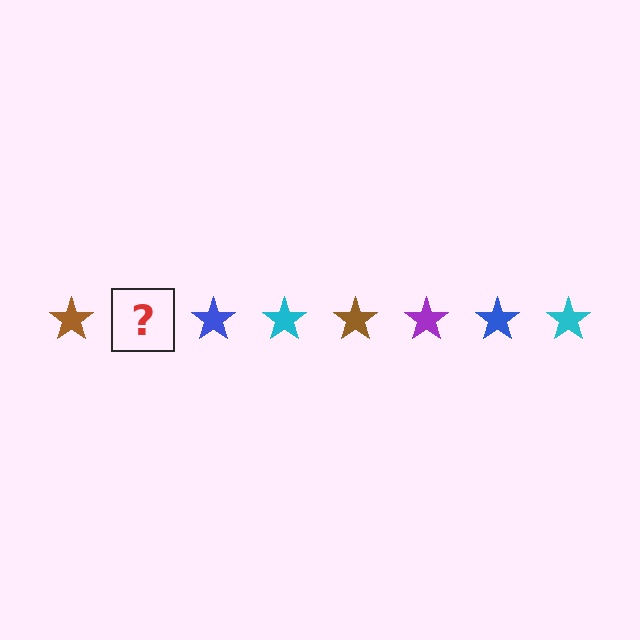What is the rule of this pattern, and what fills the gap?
The rule is that the pattern cycles through brown, purple, blue, cyan stars. The gap should be filled with a purple star.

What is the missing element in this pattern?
The missing element is a purple star.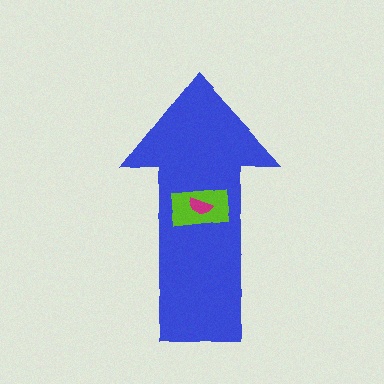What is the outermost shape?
The blue arrow.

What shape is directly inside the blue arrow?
The lime rectangle.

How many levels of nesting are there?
3.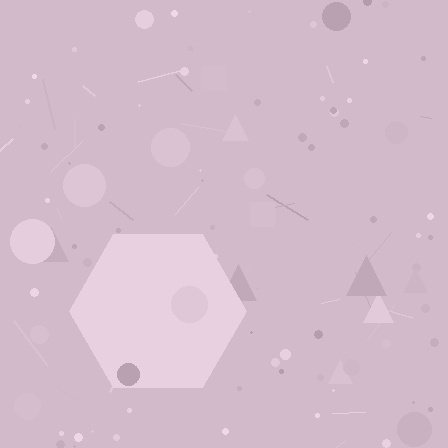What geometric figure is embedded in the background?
A hexagon is embedded in the background.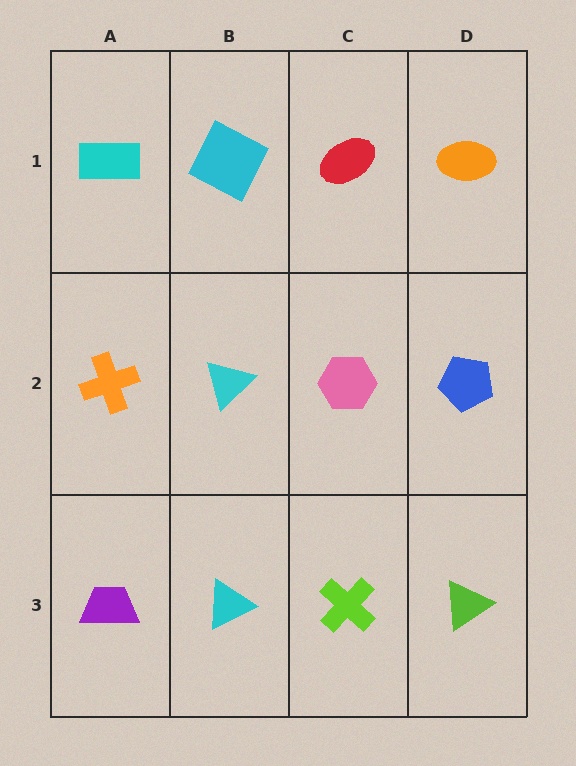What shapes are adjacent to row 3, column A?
An orange cross (row 2, column A), a cyan triangle (row 3, column B).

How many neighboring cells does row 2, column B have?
4.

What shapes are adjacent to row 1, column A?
An orange cross (row 2, column A), a cyan square (row 1, column B).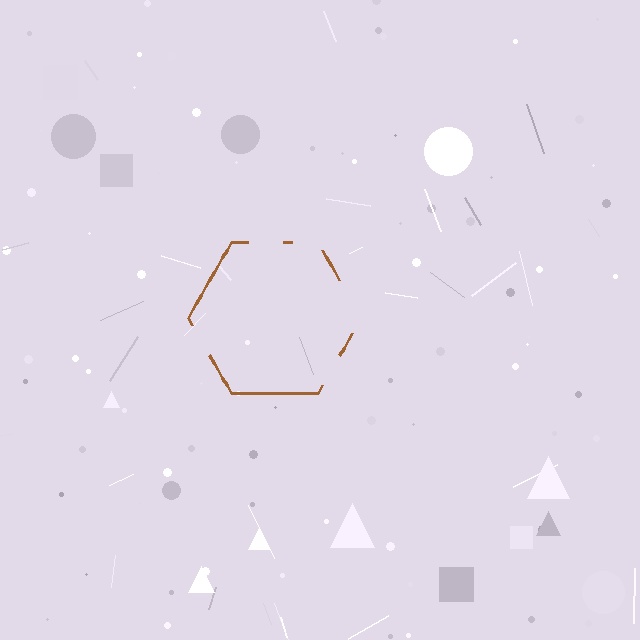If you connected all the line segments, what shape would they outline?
They would outline a hexagon.